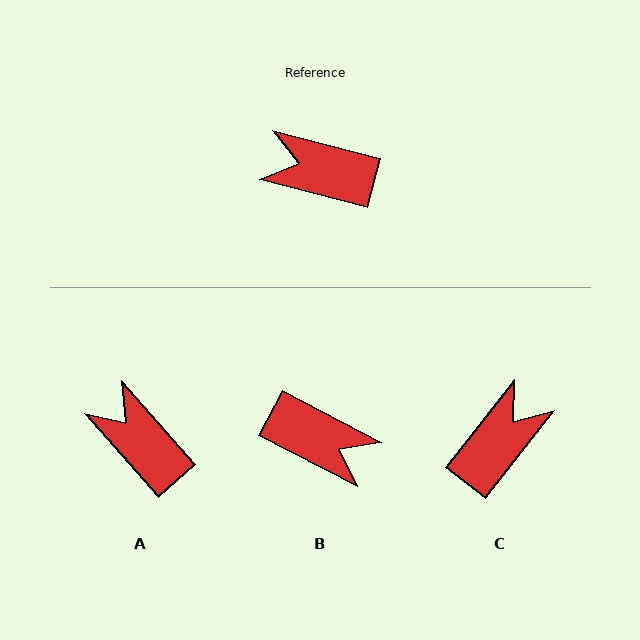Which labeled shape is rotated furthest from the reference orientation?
B, about 167 degrees away.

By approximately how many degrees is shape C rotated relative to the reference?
Approximately 113 degrees clockwise.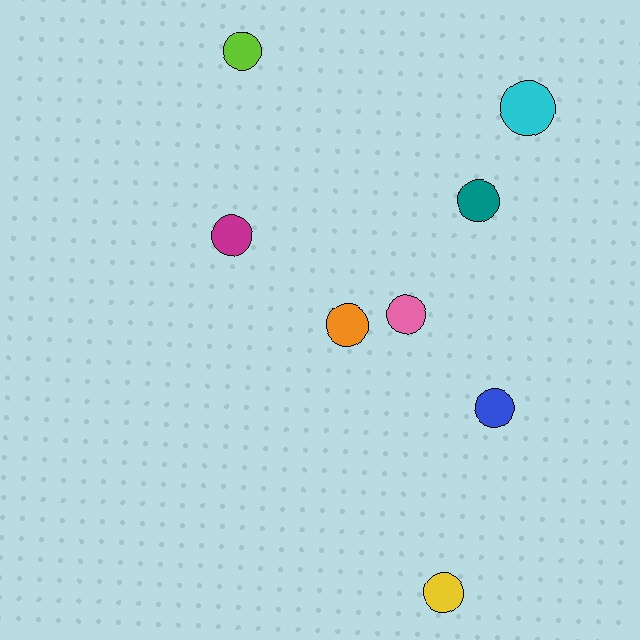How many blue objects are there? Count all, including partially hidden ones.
There is 1 blue object.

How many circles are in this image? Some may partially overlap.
There are 8 circles.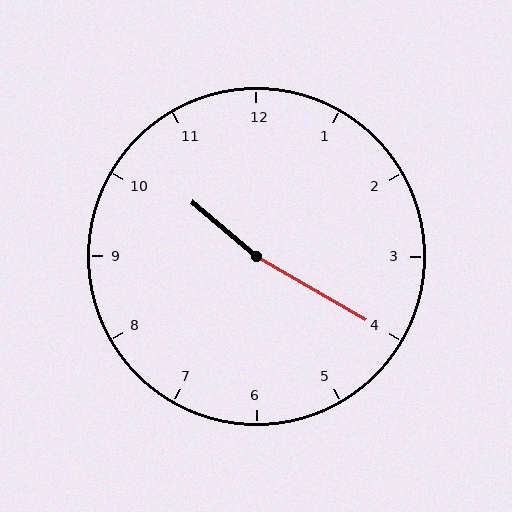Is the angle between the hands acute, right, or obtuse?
It is obtuse.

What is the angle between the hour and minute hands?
Approximately 170 degrees.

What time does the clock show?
10:20.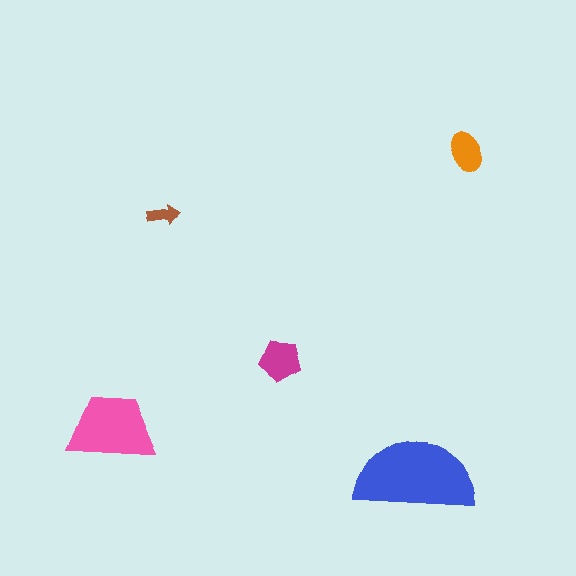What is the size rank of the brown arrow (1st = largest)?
5th.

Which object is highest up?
The orange ellipse is topmost.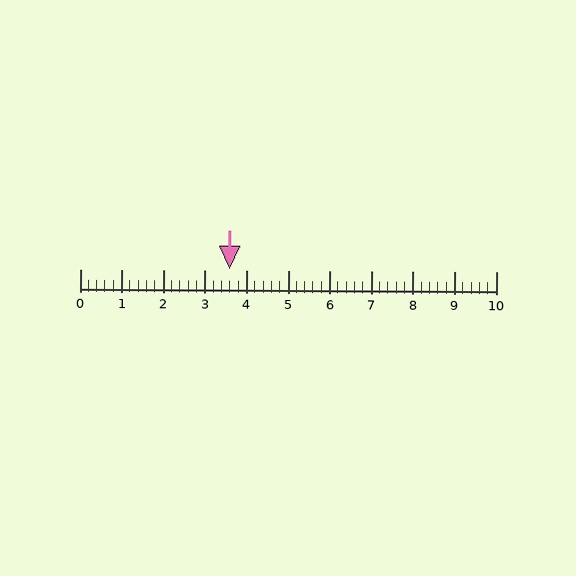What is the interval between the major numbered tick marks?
The major tick marks are spaced 1 units apart.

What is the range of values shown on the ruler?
The ruler shows values from 0 to 10.